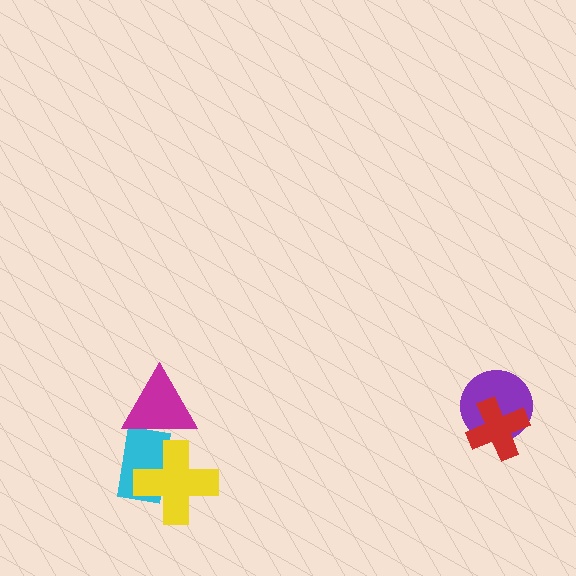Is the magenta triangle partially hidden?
Yes, it is partially covered by another shape.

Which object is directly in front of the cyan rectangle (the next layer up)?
The magenta triangle is directly in front of the cyan rectangle.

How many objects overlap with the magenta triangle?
2 objects overlap with the magenta triangle.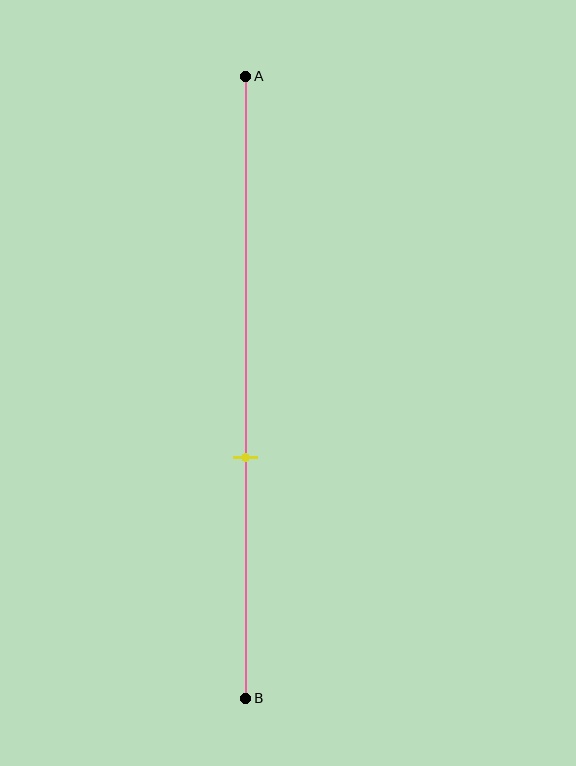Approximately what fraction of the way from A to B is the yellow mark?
The yellow mark is approximately 60% of the way from A to B.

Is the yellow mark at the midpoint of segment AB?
No, the mark is at about 60% from A, not at the 50% midpoint.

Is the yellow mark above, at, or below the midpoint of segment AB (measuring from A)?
The yellow mark is below the midpoint of segment AB.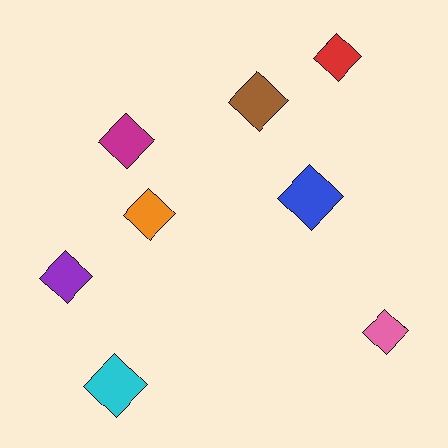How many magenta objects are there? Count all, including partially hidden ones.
There is 1 magenta object.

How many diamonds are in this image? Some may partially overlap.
There are 8 diamonds.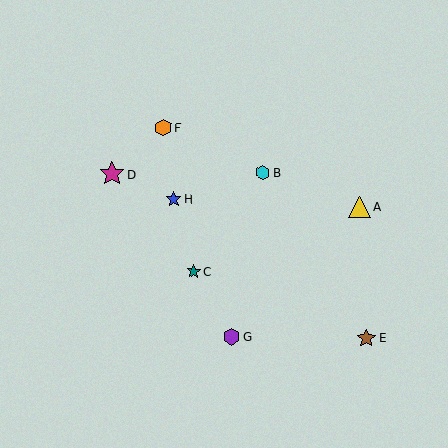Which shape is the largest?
The magenta star (labeled D) is the largest.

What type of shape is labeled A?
Shape A is a yellow triangle.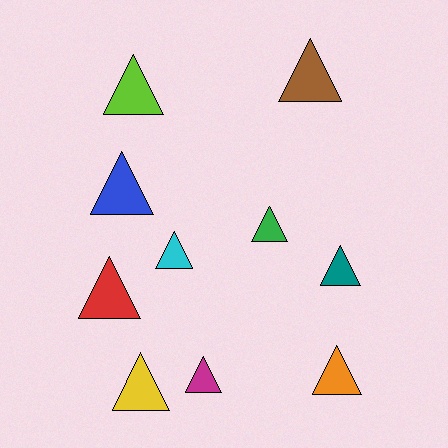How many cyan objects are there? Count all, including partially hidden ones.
There is 1 cyan object.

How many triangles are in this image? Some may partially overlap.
There are 10 triangles.